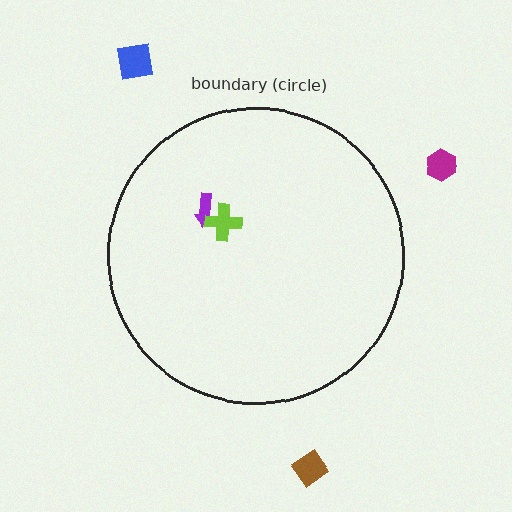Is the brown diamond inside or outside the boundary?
Outside.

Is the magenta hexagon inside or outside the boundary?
Outside.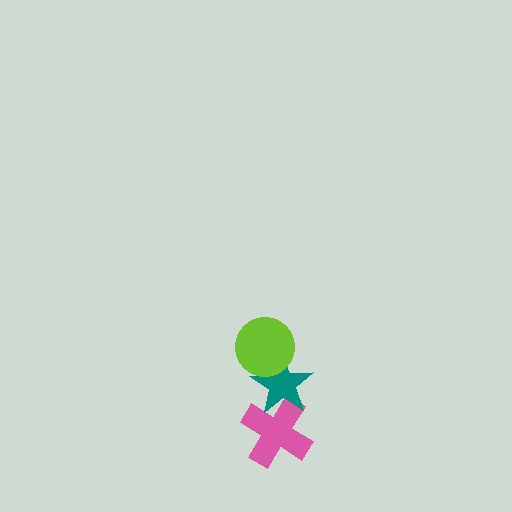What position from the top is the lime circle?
The lime circle is 1st from the top.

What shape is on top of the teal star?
The lime circle is on top of the teal star.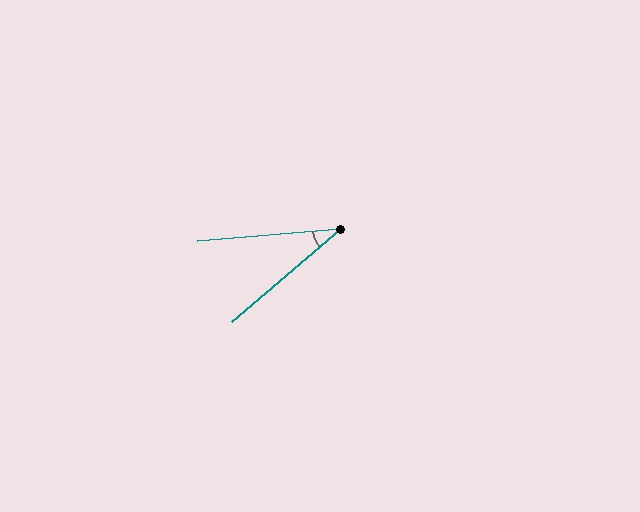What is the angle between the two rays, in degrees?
Approximately 35 degrees.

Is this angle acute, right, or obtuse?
It is acute.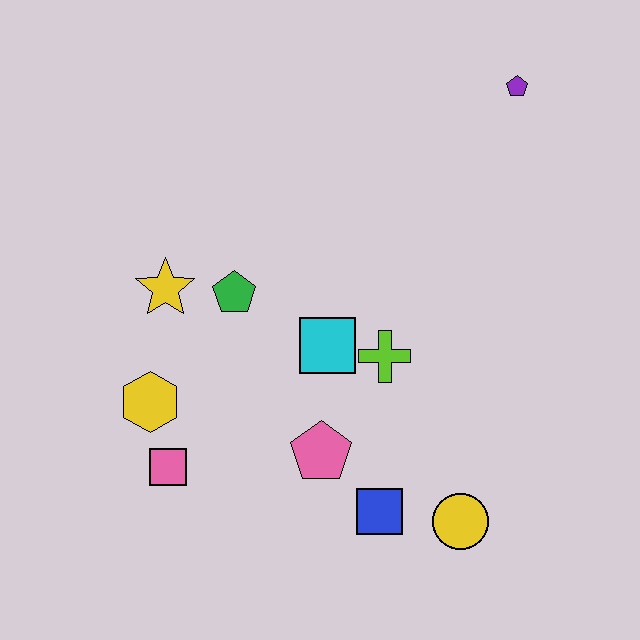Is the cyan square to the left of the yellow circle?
Yes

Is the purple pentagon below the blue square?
No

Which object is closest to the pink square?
The yellow hexagon is closest to the pink square.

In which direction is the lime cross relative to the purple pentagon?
The lime cross is below the purple pentagon.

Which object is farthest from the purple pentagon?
The pink square is farthest from the purple pentagon.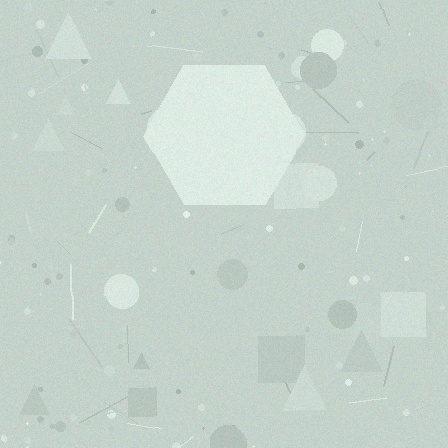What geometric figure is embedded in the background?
A hexagon is embedded in the background.